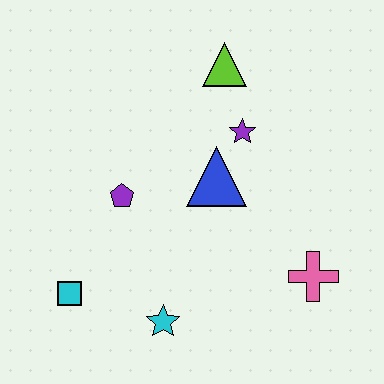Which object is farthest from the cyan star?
The lime triangle is farthest from the cyan star.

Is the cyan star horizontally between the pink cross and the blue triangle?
No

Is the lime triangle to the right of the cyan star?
Yes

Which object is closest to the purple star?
The blue triangle is closest to the purple star.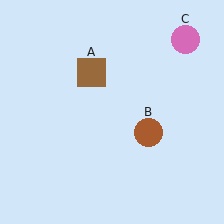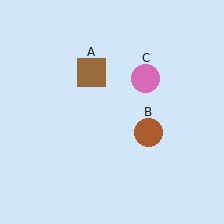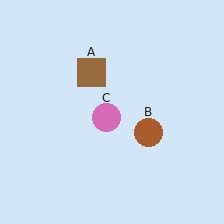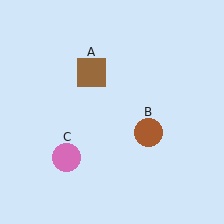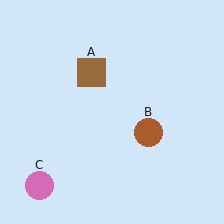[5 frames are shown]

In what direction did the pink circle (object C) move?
The pink circle (object C) moved down and to the left.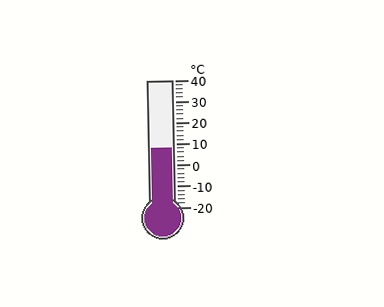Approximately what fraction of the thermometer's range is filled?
The thermometer is filled to approximately 45% of its range.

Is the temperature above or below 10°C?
The temperature is below 10°C.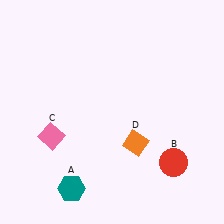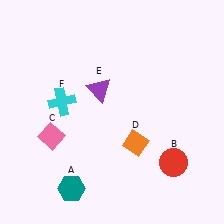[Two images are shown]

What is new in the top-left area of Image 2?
A cyan cross (F) was added in the top-left area of Image 2.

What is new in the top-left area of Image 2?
A purple triangle (E) was added in the top-left area of Image 2.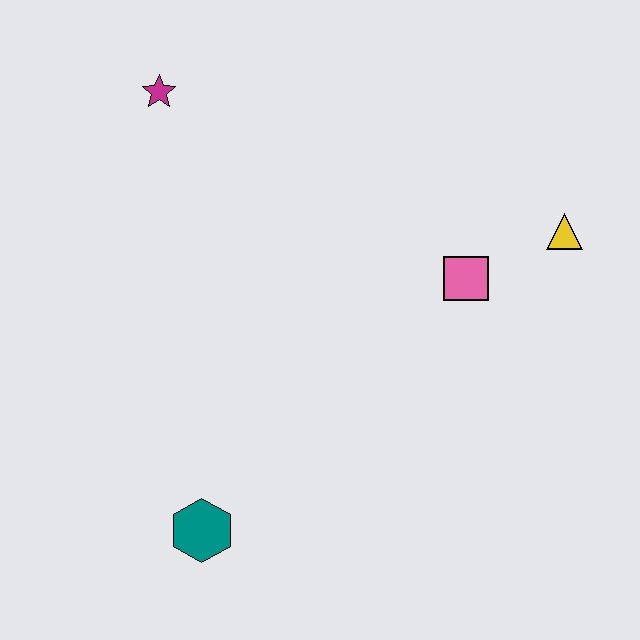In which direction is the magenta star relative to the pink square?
The magenta star is to the left of the pink square.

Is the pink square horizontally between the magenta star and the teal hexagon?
No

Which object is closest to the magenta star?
The pink square is closest to the magenta star.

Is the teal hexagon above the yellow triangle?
No